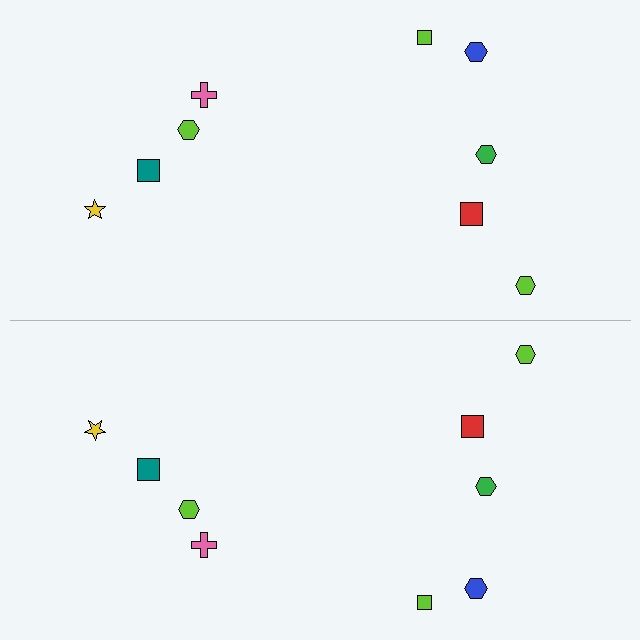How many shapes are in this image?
There are 18 shapes in this image.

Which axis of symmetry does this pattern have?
The pattern has a horizontal axis of symmetry running through the center of the image.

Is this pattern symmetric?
Yes, this pattern has bilateral (reflection) symmetry.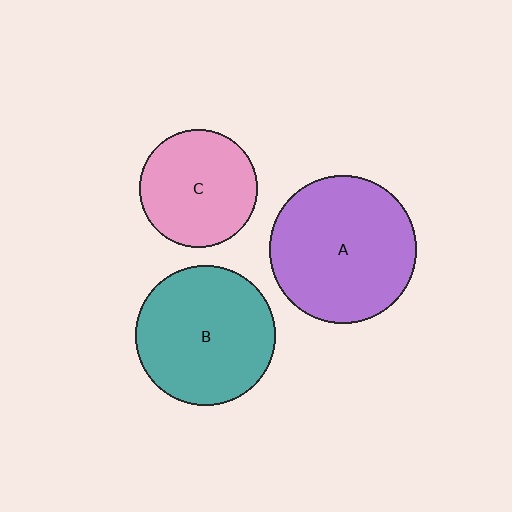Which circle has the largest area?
Circle A (purple).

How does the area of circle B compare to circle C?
Approximately 1.4 times.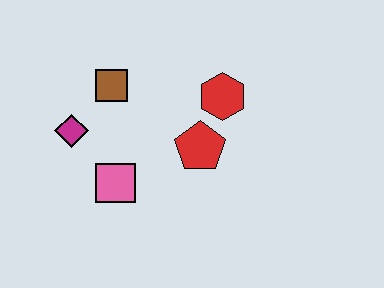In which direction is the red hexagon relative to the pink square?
The red hexagon is to the right of the pink square.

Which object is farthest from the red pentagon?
The magenta diamond is farthest from the red pentagon.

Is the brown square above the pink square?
Yes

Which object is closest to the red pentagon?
The red hexagon is closest to the red pentagon.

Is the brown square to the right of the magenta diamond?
Yes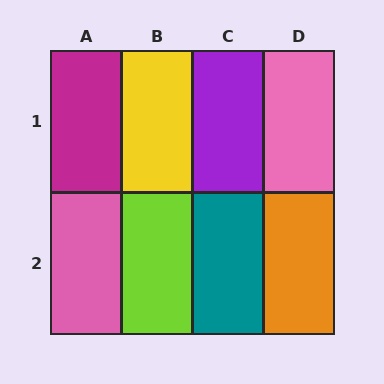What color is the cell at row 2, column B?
Lime.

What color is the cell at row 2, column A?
Pink.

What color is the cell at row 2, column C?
Teal.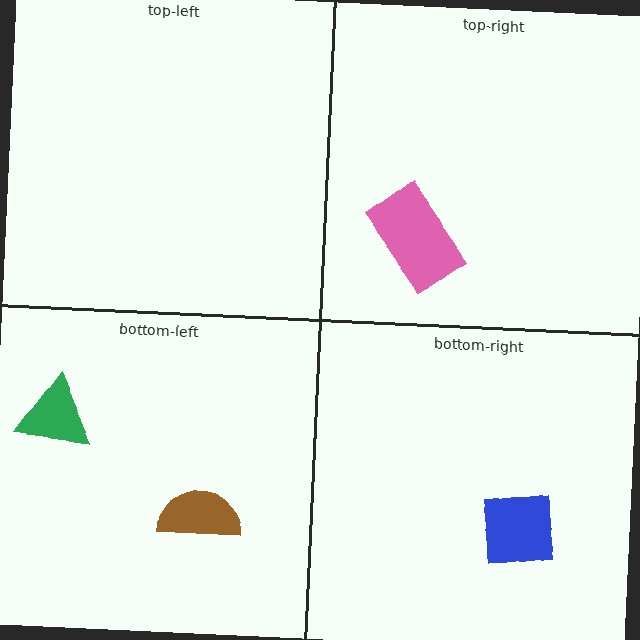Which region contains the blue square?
The bottom-right region.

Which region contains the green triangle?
The bottom-left region.